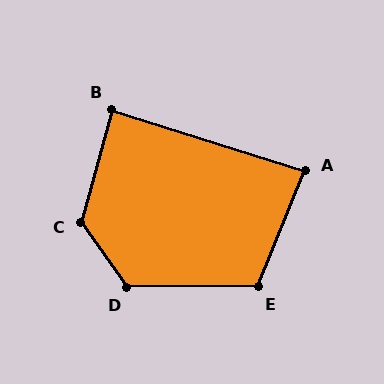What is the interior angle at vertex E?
Approximately 112 degrees (obtuse).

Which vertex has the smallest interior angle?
A, at approximately 85 degrees.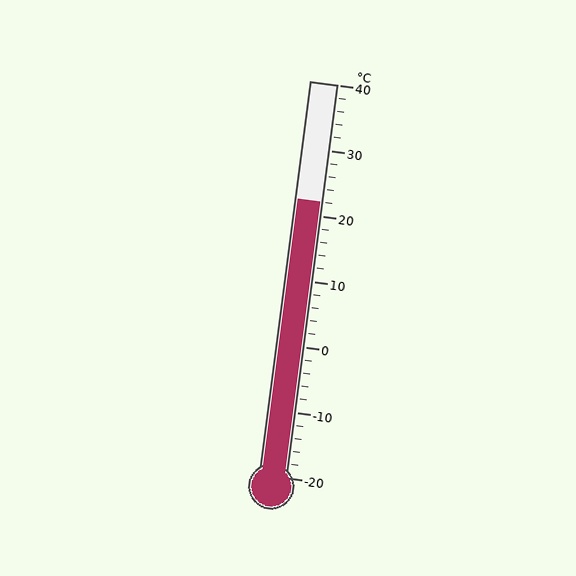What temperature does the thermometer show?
The thermometer shows approximately 22°C.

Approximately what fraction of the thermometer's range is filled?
The thermometer is filled to approximately 70% of its range.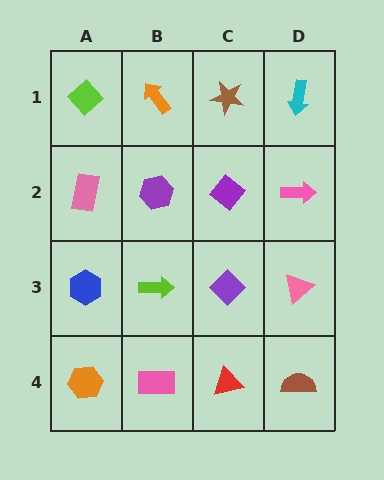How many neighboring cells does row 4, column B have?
3.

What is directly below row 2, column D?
A pink triangle.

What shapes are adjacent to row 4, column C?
A purple diamond (row 3, column C), a pink rectangle (row 4, column B), a brown semicircle (row 4, column D).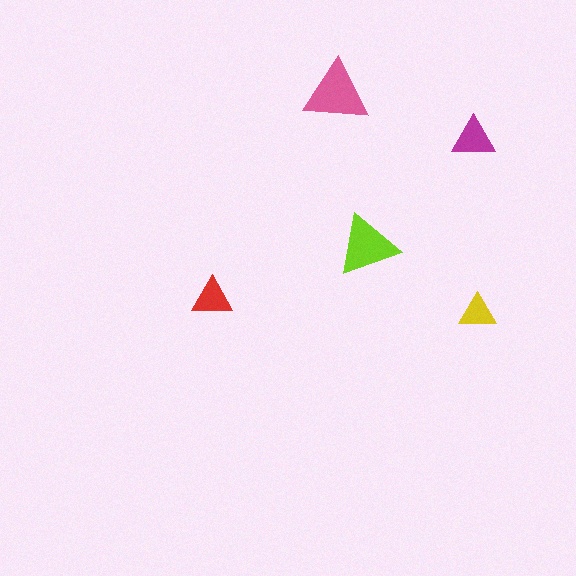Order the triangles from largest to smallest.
the pink one, the lime one, the magenta one, the red one, the yellow one.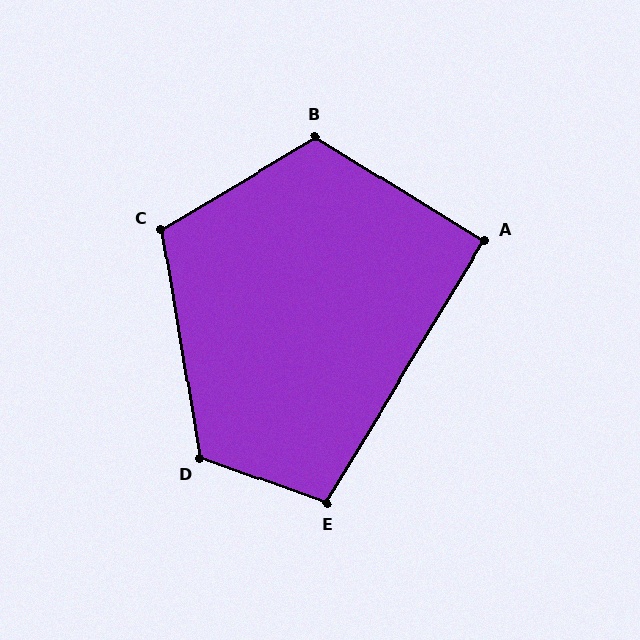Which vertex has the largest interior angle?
D, at approximately 119 degrees.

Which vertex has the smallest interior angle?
A, at approximately 90 degrees.